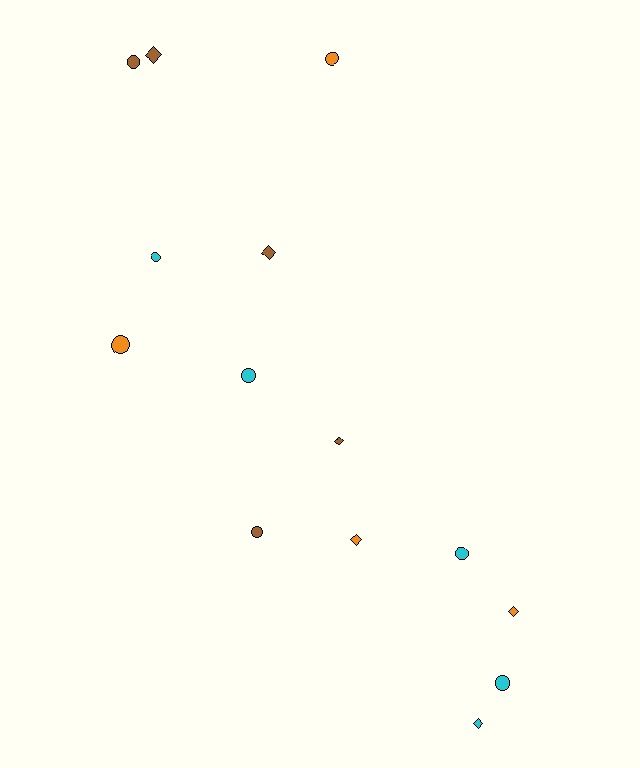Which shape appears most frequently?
Circle, with 8 objects.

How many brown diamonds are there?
There are 3 brown diamonds.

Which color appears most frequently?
Cyan, with 5 objects.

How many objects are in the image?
There are 14 objects.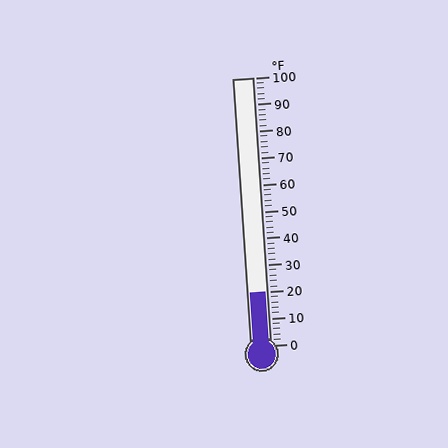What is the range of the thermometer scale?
The thermometer scale ranges from 0°F to 100°F.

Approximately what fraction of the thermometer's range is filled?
The thermometer is filled to approximately 20% of its range.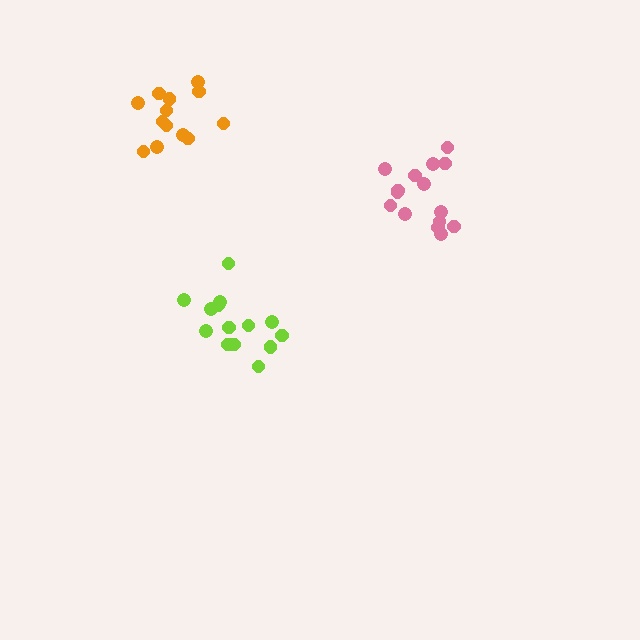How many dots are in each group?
Group 1: 13 dots, Group 2: 15 dots, Group 3: 14 dots (42 total).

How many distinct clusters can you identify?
There are 3 distinct clusters.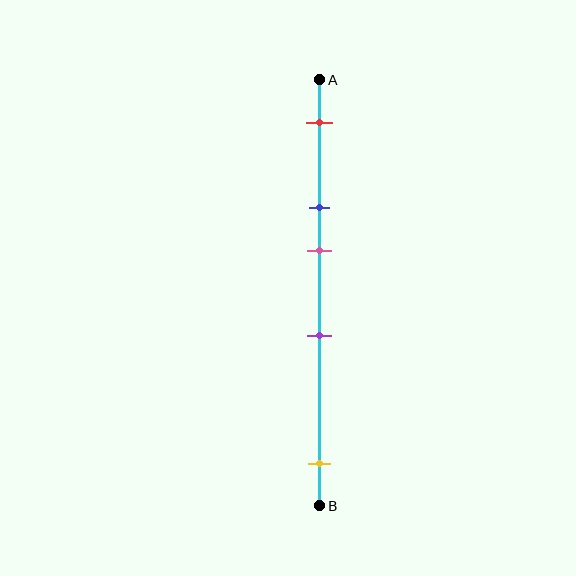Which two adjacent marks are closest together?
The blue and pink marks are the closest adjacent pair.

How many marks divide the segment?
There are 5 marks dividing the segment.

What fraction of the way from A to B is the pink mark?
The pink mark is approximately 40% (0.4) of the way from A to B.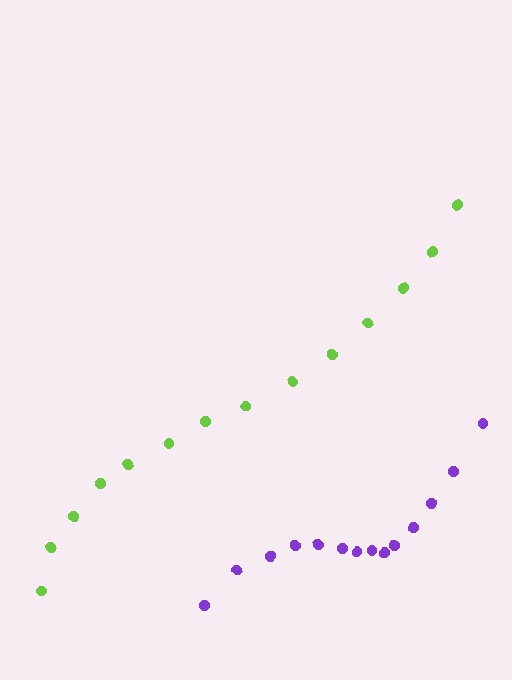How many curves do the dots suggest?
There are 2 distinct paths.